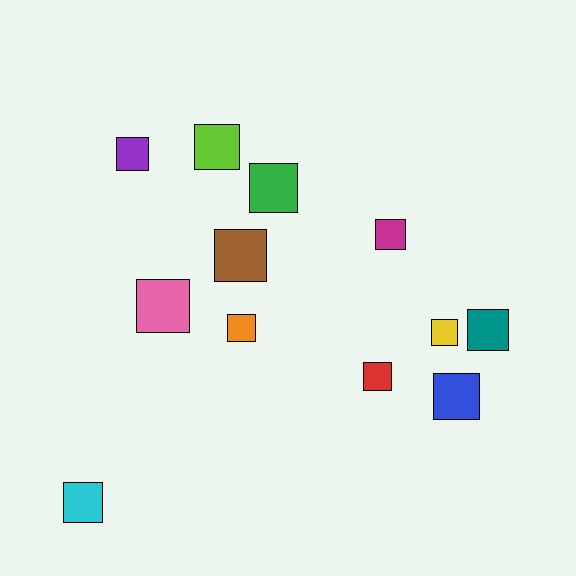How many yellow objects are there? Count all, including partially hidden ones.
There is 1 yellow object.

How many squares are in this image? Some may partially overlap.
There are 12 squares.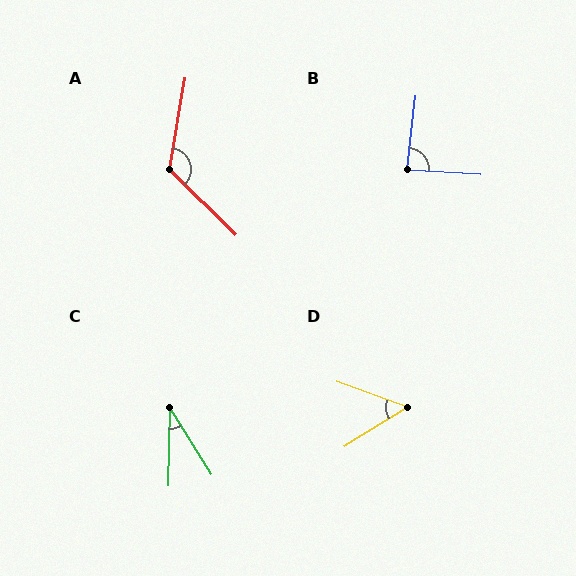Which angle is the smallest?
C, at approximately 33 degrees.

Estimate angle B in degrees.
Approximately 87 degrees.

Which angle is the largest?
A, at approximately 125 degrees.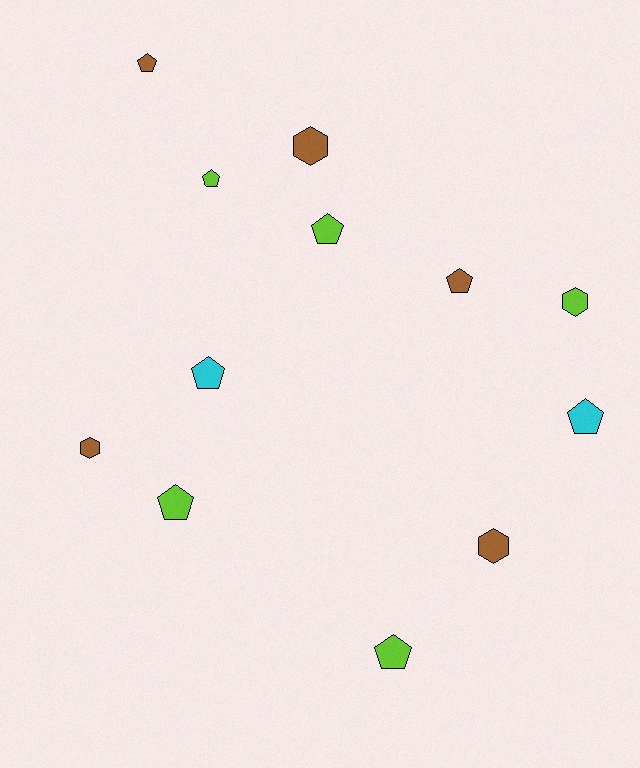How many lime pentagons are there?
There are 4 lime pentagons.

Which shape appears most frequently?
Pentagon, with 8 objects.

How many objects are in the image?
There are 12 objects.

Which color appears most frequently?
Brown, with 5 objects.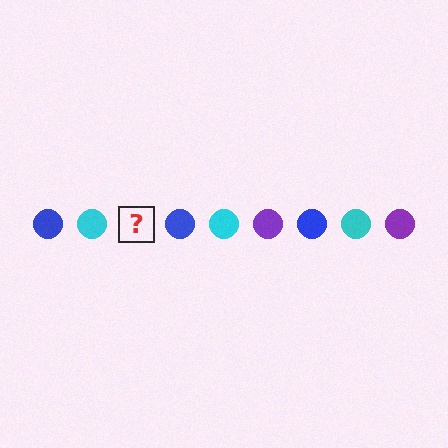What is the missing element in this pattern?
The missing element is a purple circle.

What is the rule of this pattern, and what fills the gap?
The rule is that the pattern cycles through blue, cyan, purple circles. The gap should be filled with a purple circle.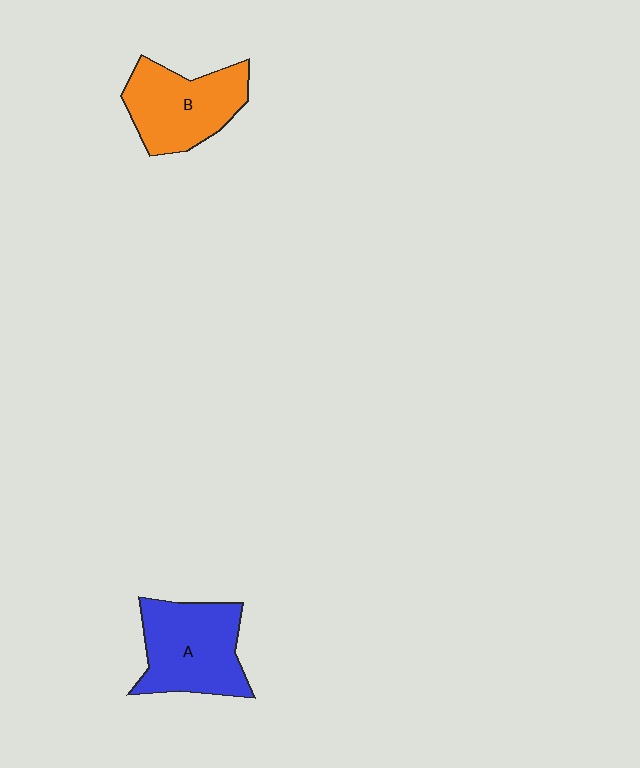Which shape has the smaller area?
Shape B (orange).